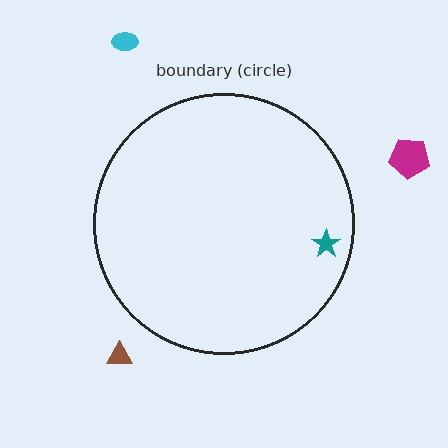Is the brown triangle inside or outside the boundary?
Outside.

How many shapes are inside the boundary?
1 inside, 3 outside.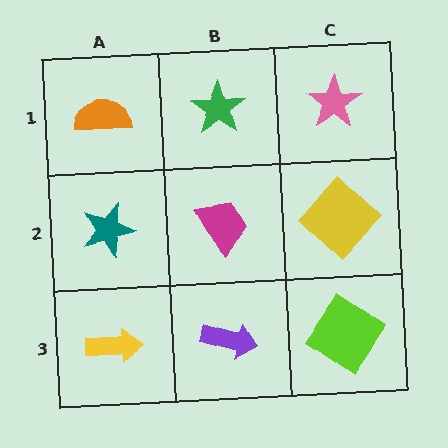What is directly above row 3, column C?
A yellow diamond.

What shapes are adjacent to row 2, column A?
An orange semicircle (row 1, column A), a yellow arrow (row 3, column A), a magenta trapezoid (row 2, column B).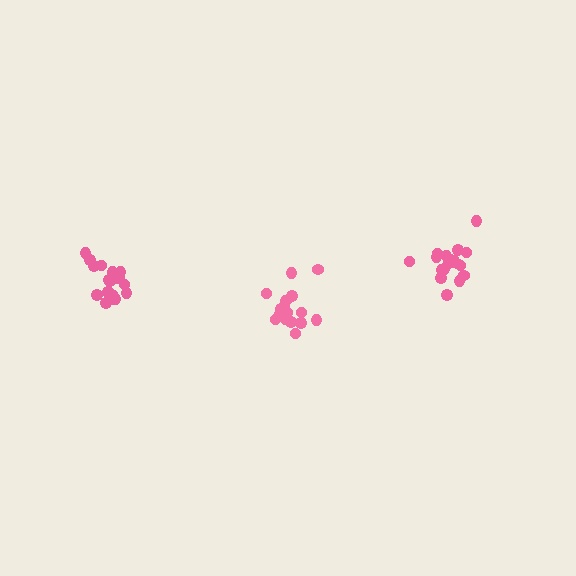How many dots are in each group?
Group 1: 17 dots, Group 2: 19 dots, Group 3: 18 dots (54 total).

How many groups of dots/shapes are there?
There are 3 groups.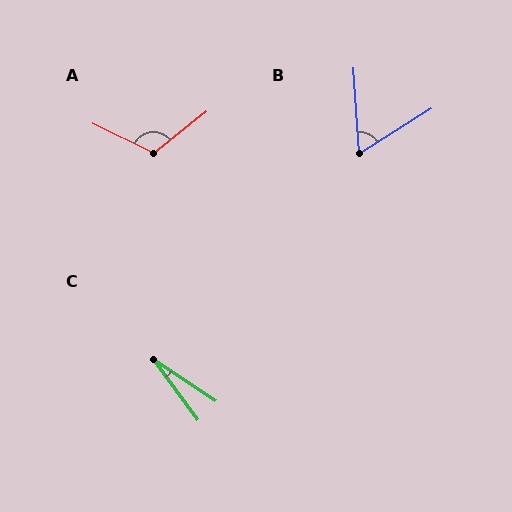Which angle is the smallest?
C, at approximately 20 degrees.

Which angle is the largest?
A, at approximately 115 degrees.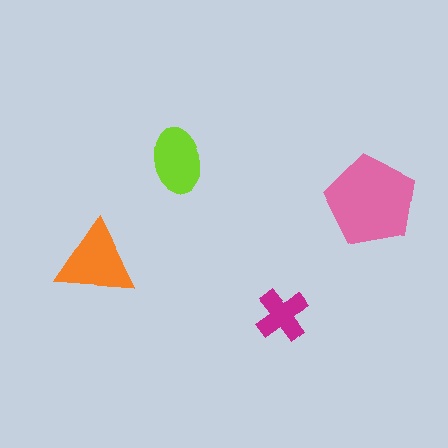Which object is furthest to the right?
The pink pentagon is rightmost.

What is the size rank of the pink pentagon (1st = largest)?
1st.